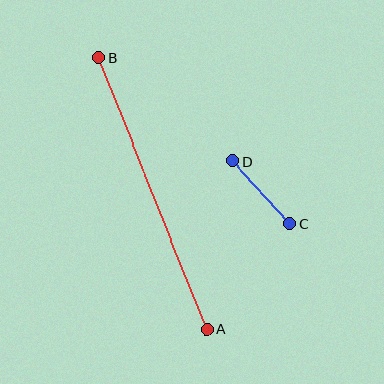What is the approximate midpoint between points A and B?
The midpoint is at approximately (153, 194) pixels.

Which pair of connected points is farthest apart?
Points A and B are farthest apart.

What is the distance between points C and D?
The distance is approximately 84 pixels.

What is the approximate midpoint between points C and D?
The midpoint is at approximately (261, 193) pixels.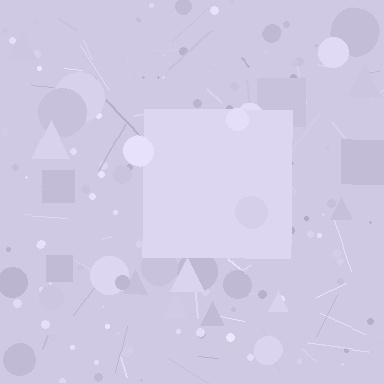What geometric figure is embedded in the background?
A square is embedded in the background.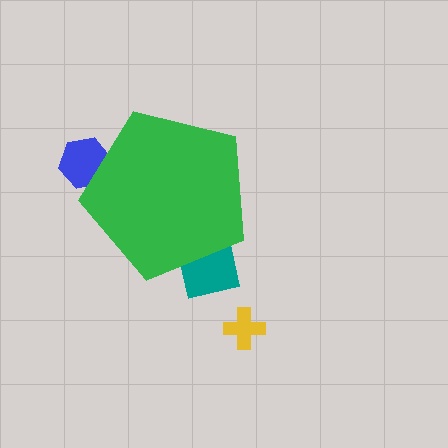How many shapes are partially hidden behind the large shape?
2 shapes are partially hidden.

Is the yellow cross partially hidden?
No, the yellow cross is fully visible.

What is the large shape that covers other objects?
A green pentagon.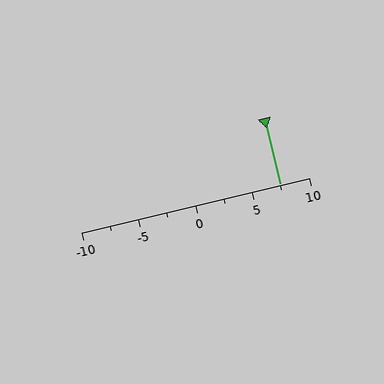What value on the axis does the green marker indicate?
The marker indicates approximately 7.5.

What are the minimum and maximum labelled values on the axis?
The axis runs from -10 to 10.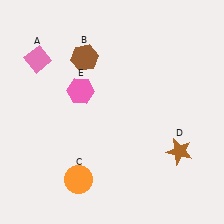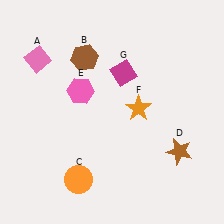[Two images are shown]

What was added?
An orange star (F), a magenta diamond (G) were added in Image 2.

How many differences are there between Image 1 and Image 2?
There are 2 differences between the two images.